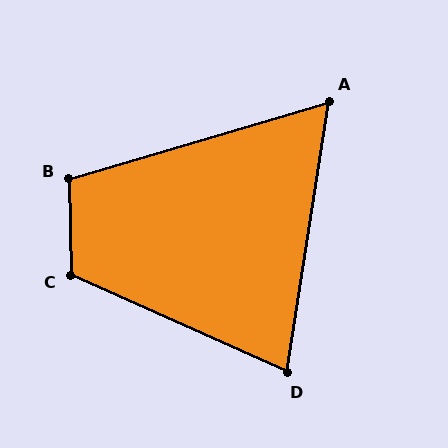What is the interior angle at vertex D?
Approximately 75 degrees (acute).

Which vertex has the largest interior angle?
C, at approximately 115 degrees.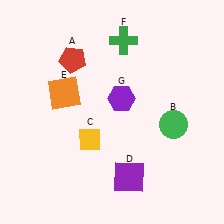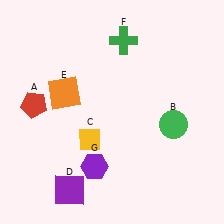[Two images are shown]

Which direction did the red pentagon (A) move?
The red pentagon (A) moved down.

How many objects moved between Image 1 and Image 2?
3 objects moved between the two images.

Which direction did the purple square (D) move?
The purple square (D) moved left.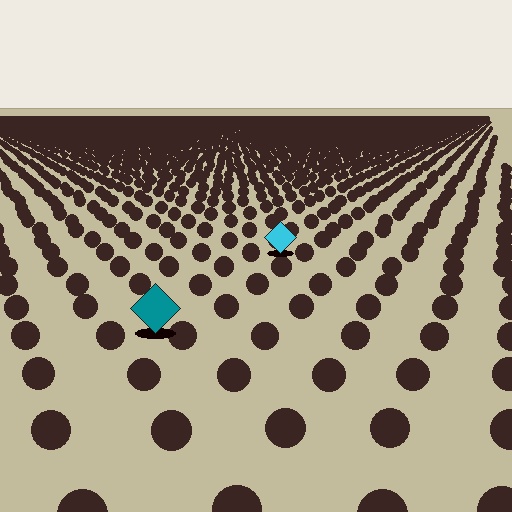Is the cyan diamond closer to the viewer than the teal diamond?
No. The teal diamond is closer — you can tell from the texture gradient: the ground texture is coarser near it.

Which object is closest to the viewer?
The teal diamond is closest. The texture marks near it are larger and more spread out.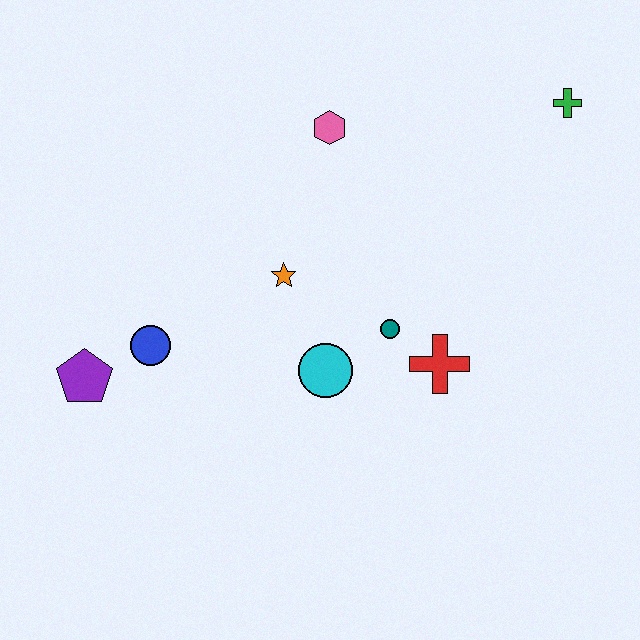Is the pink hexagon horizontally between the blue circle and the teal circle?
Yes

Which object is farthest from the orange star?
The green cross is farthest from the orange star.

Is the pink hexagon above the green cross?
No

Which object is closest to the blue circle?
The purple pentagon is closest to the blue circle.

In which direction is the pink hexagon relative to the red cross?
The pink hexagon is above the red cross.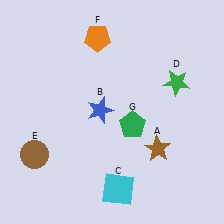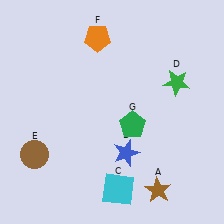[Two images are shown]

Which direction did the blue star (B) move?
The blue star (B) moved down.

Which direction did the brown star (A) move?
The brown star (A) moved down.